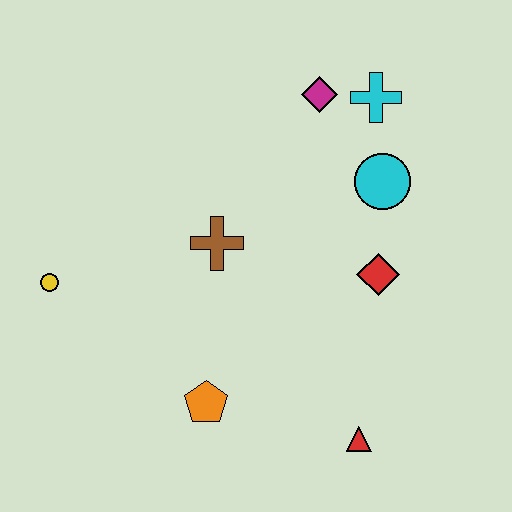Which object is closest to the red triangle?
The orange pentagon is closest to the red triangle.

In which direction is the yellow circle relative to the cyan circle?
The yellow circle is to the left of the cyan circle.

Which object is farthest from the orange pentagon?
The cyan cross is farthest from the orange pentagon.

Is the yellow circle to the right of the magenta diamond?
No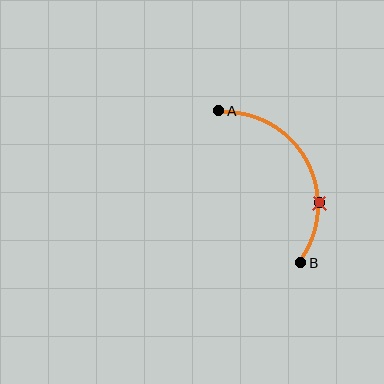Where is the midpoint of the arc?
The arc midpoint is the point on the curve farthest from the straight line joining A and B. It sits to the right of that line.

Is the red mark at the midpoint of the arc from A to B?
No. The red mark lies on the arc but is closer to endpoint B. The arc midpoint would be at the point on the curve equidistant along the arc from both A and B.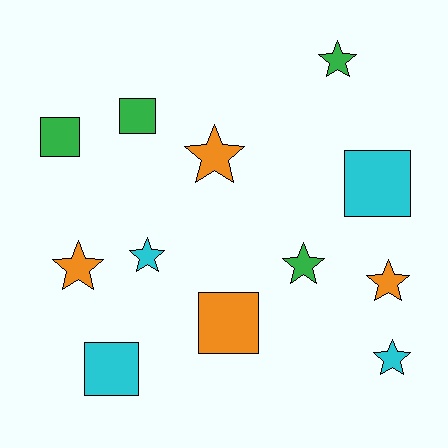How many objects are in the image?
There are 12 objects.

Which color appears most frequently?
Cyan, with 4 objects.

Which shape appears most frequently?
Star, with 7 objects.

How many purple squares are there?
There are no purple squares.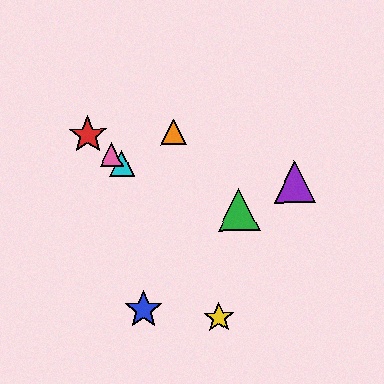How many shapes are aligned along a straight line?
3 shapes (the red star, the cyan triangle, the pink triangle) are aligned along a straight line.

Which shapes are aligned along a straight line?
The red star, the cyan triangle, the pink triangle are aligned along a straight line.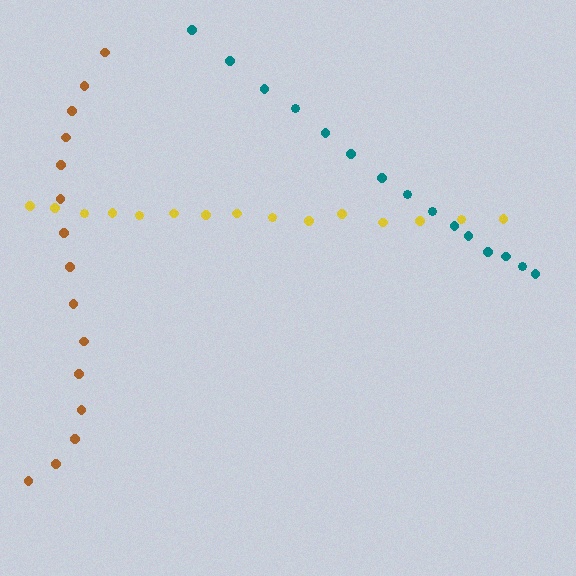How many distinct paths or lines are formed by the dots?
There are 3 distinct paths.